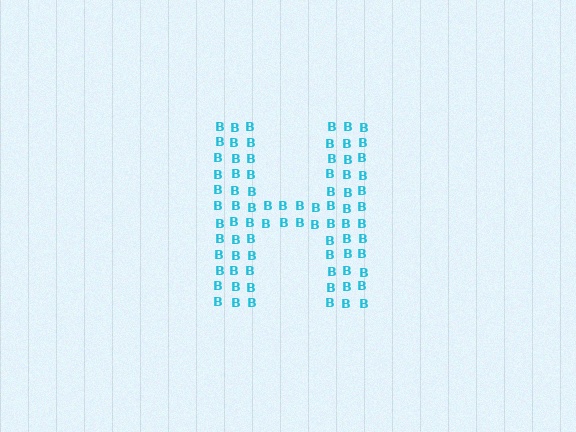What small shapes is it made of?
It is made of small letter B's.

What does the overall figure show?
The overall figure shows the letter H.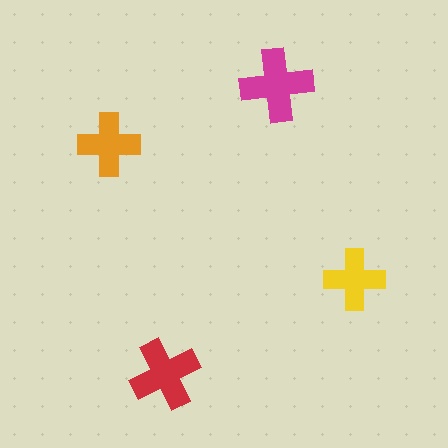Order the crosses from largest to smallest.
the magenta one, the red one, the orange one, the yellow one.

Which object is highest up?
The magenta cross is topmost.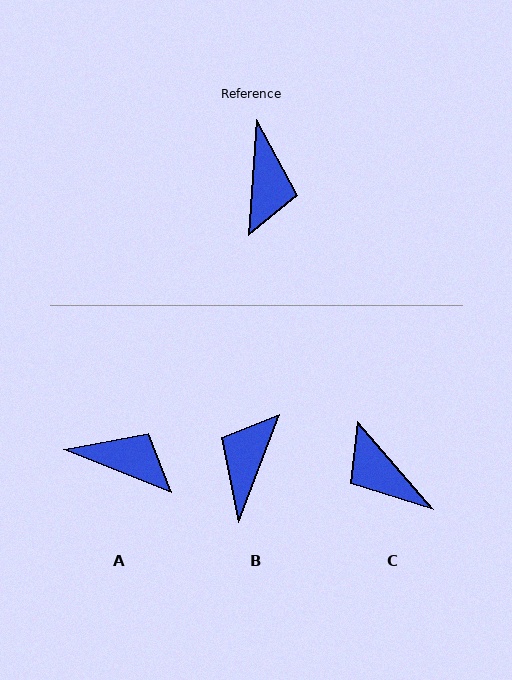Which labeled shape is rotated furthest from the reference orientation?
B, about 163 degrees away.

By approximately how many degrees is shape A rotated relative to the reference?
Approximately 72 degrees counter-clockwise.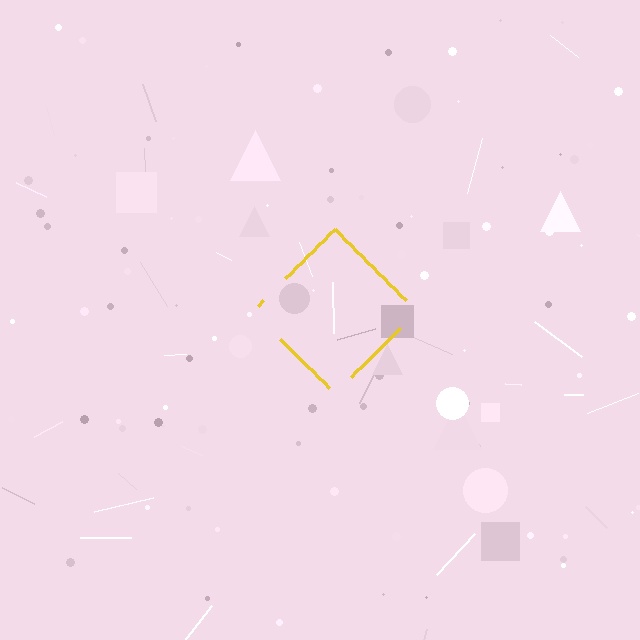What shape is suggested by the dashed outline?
The dashed outline suggests a diamond.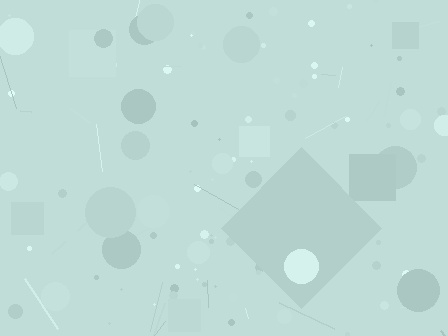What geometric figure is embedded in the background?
A diamond is embedded in the background.